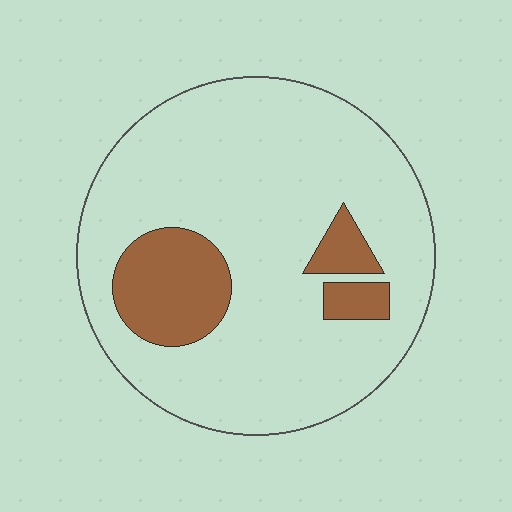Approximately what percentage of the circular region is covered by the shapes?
Approximately 15%.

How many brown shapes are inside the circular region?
3.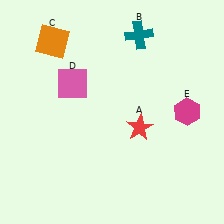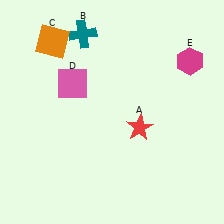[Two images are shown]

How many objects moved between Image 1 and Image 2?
2 objects moved between the two images.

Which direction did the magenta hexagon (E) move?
The magenta hexagon (E) moved up.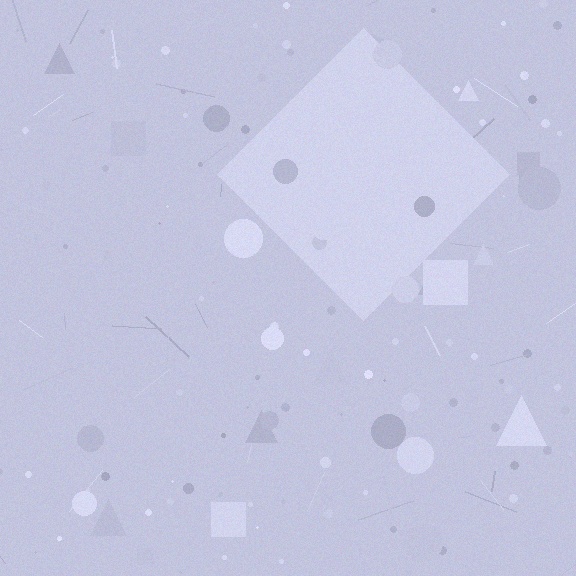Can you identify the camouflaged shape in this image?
The camouflaged shape is a diamond.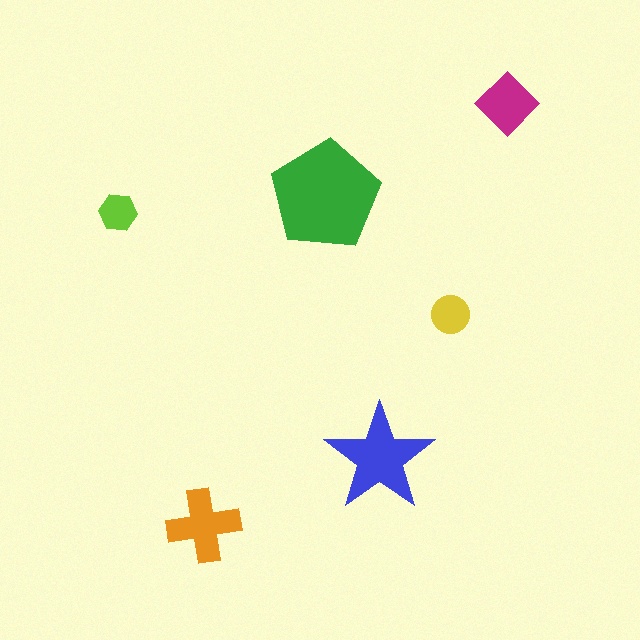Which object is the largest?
The green pentagon.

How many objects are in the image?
There are 6 objects in the image.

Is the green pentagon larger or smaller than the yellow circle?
Larger.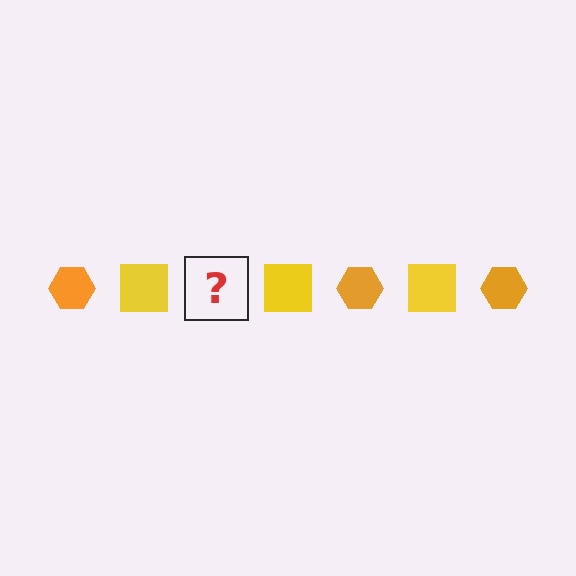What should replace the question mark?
The question mark should be replaced with an orange hexagon.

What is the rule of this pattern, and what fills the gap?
The rule is that the pattern alternates between orange hexagon and yellow square. The gap should be filled with an orange hexagon.